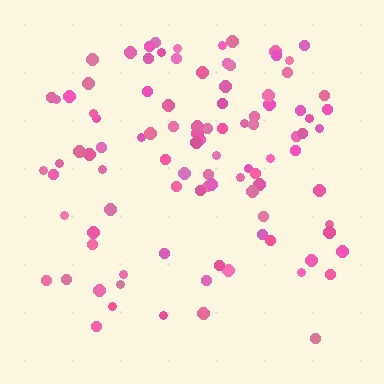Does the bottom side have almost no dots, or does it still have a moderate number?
Still a moderate number, just noticeably fewer than the top.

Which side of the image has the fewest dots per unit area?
The bottom.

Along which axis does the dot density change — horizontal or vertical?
Vertical.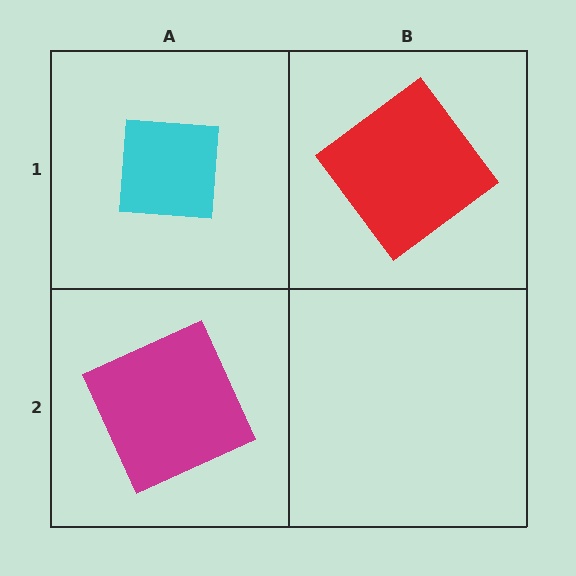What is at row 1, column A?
A cyan square.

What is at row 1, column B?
A red diamond.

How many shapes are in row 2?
1 shape.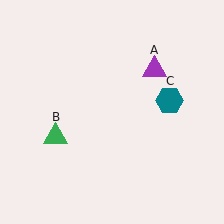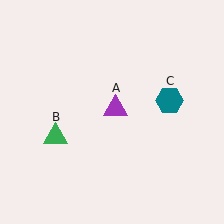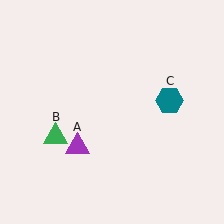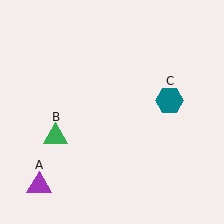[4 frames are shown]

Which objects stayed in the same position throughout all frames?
Green triangle (object B) and teal hexagon (object C) remained stationary.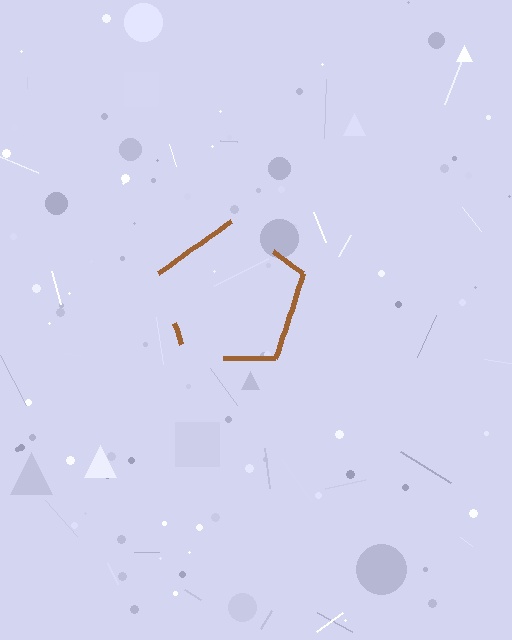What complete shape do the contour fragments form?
The contour fragments form a pentagon.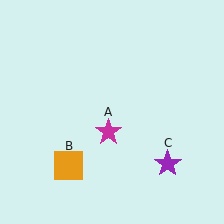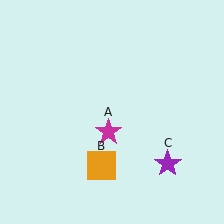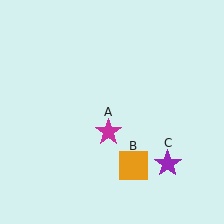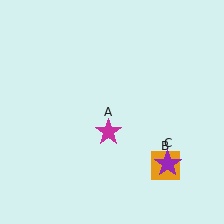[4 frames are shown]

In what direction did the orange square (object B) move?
The orange square (object B) moved right.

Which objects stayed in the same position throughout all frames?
Magenta star (object A) and purple star (object C) remained stationary.